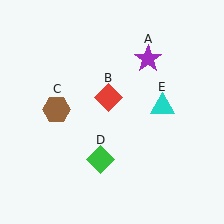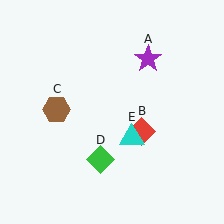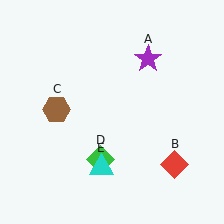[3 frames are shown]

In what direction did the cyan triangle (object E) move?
The cyan triangle (object E) moved down and to the left.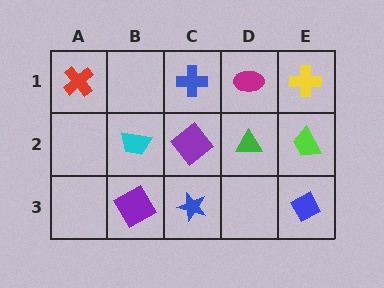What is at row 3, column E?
A blue diamond.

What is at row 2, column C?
A purple diamond.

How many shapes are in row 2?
4 shapes.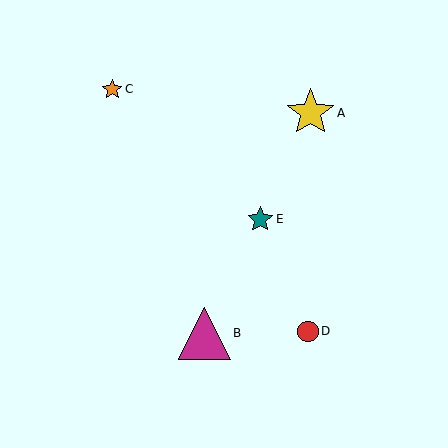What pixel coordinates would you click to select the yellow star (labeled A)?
Click at (310, 113) to select the yellow star A.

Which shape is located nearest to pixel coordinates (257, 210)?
The teal star (labeled E) at (260, 219) is nearest to that location.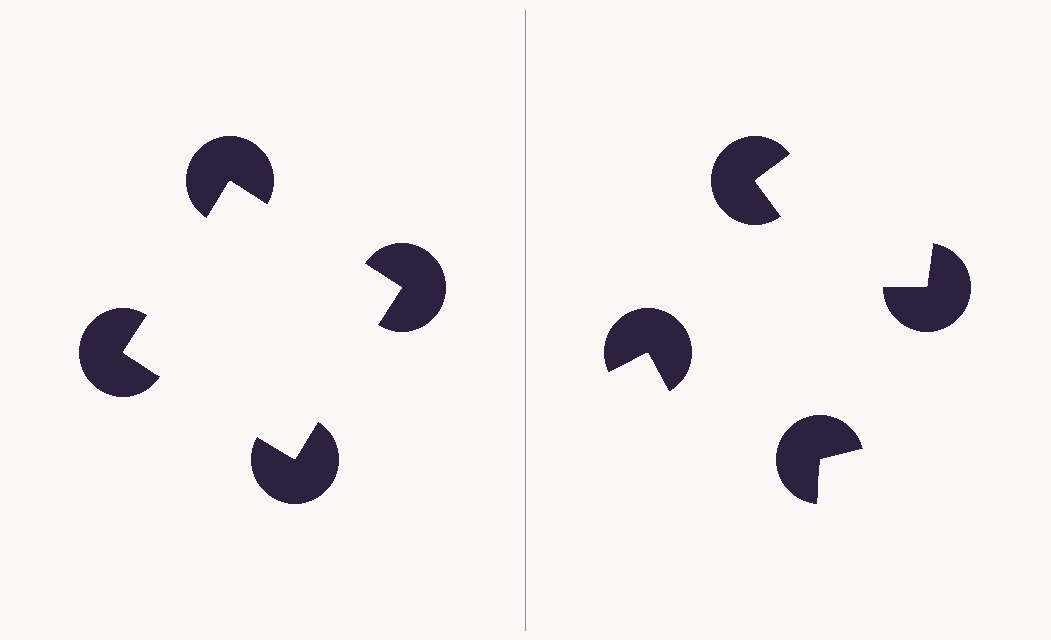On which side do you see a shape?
An illusory square appears on the left side. On the right side the wedge cuts are rotated, so no coherent shape forms.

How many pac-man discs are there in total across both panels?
8 — 4 on each side.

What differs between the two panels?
The pac-man discs are positioned identically on both sides; only the wedge orientations differ. On the left they align to a square; on the right they are misaligned.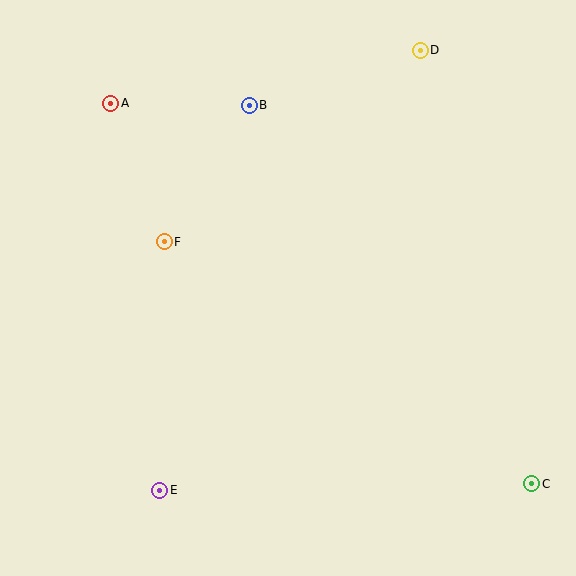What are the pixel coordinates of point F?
Point F is at (164, 242).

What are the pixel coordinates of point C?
Point C is at (532, 484).